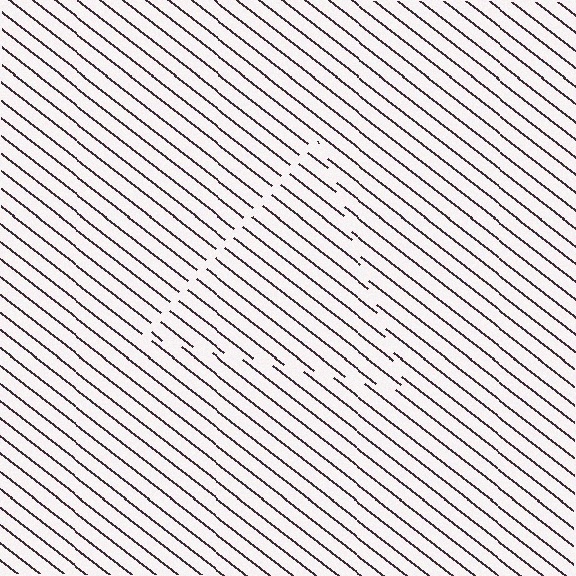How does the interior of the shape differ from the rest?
The interior of the shape contains the same grating, shifted by half a period — the contour is defined by the phase discontinuity where line-ends from the inner and outer gratings abut.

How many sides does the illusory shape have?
3 sides — the line-ends trace a triangle.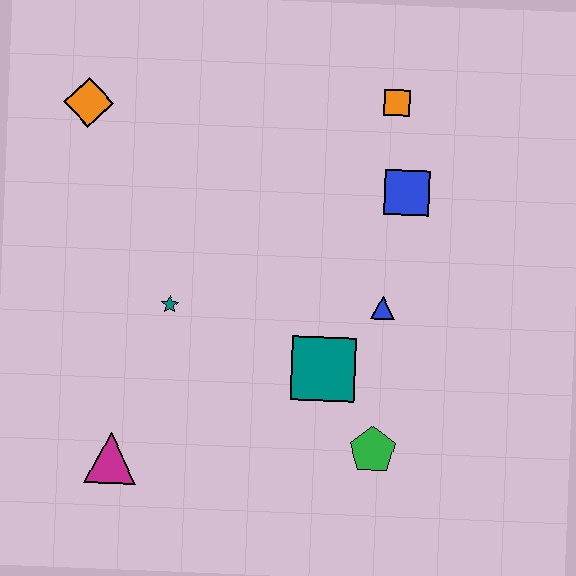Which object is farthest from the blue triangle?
The orange diamond is farthest from the blue triangle.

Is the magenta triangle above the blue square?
No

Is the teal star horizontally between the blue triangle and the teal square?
No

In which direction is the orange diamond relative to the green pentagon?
The orange diamond is above the green pentagon.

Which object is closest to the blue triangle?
The teal square is closest to the blue triangle.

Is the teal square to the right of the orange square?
No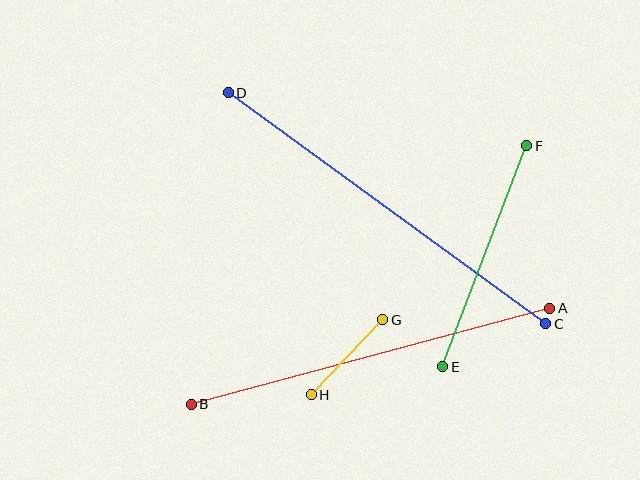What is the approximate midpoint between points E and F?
The midpoint is at approximately (485, 256) pixels.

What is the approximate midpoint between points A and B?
The midpoint is at approximately (371, 356) pixels.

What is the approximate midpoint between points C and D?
The midpoint is at approximately (387, 208) pixels.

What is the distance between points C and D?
The distance is approximately 393 pixels.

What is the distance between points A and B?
The distance is approximately 371 pixels.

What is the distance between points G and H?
The distance is approximately 104 pixels.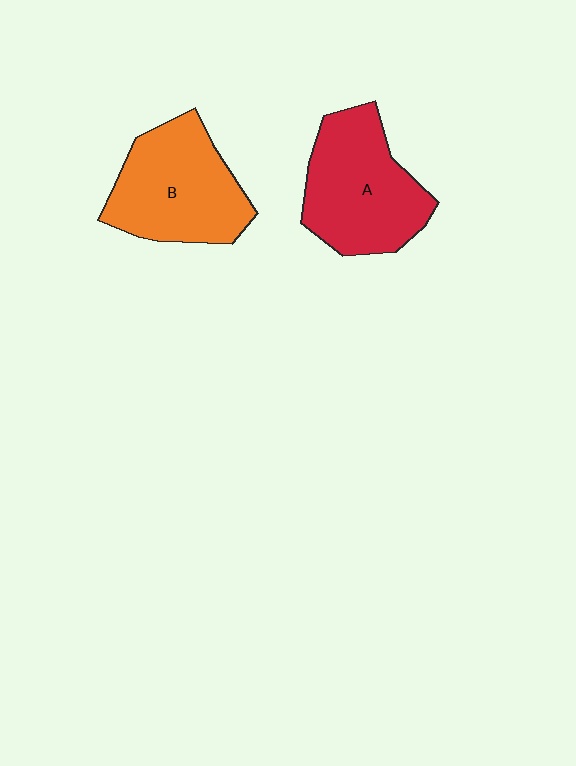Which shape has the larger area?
Shape A (red).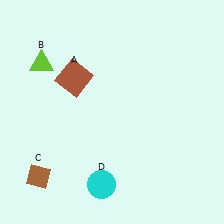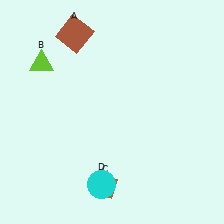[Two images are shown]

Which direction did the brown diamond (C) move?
The brown diamond (C) moved right.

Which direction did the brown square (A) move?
The brown square (A) moved up.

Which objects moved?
The objects that moved are: the brown square (A), the brown diamond (C).